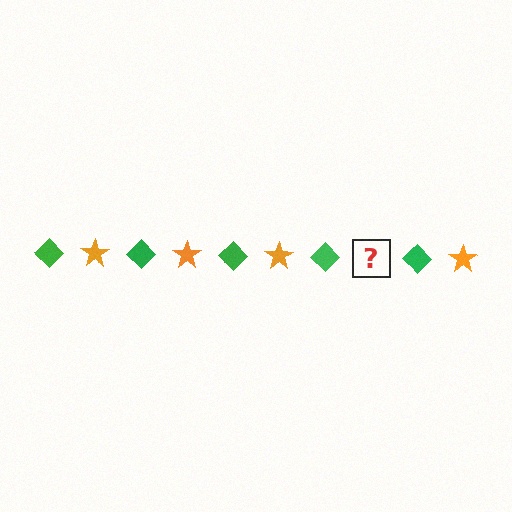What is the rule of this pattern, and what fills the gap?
The rule is that the pattern alternates between green diamond and orange star. The gap should be filled with an orange star.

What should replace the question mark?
The question mark should be replaced with an orange star.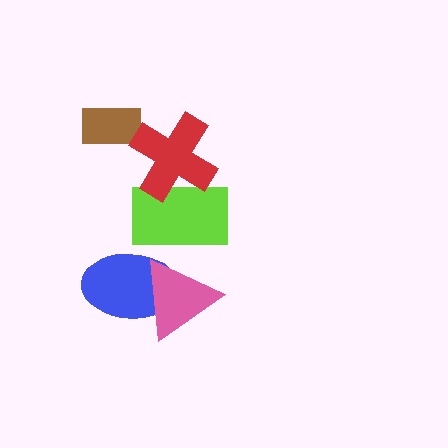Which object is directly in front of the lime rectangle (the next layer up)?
The red cross is directly in front of the lime rectangle.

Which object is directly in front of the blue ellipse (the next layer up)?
The lime rectangle is directly in front of the blue ellipse.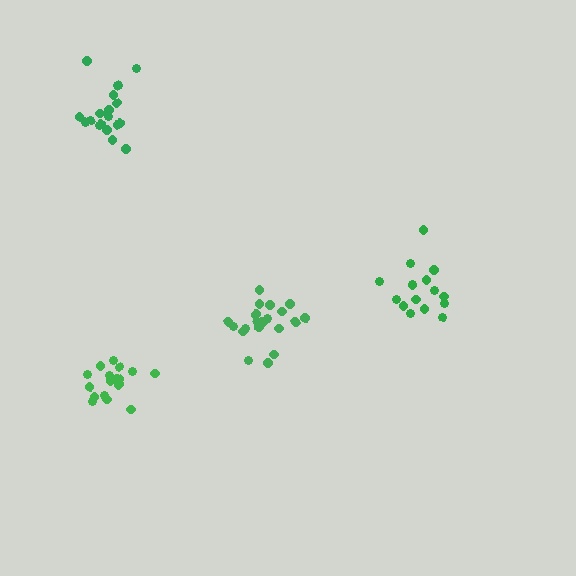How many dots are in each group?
Group 1: 17 dots, Group 2: 20 dots, Group 3: 20 dots, Group 4: 16 dots (73 total).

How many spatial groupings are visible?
There are 4 spatial groupings.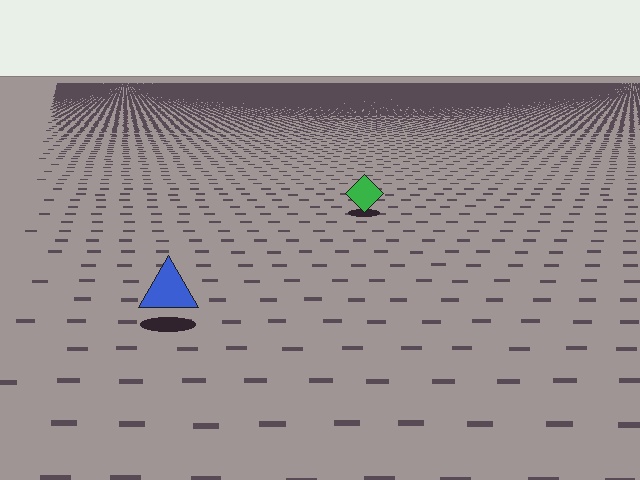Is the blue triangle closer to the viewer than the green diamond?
Yes. The blue triangle is closer — you can tell from the texture gradient: the ground texture is coarser near it.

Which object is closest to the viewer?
The blue triangle is closest. The texture marks near it are larger and more spread out.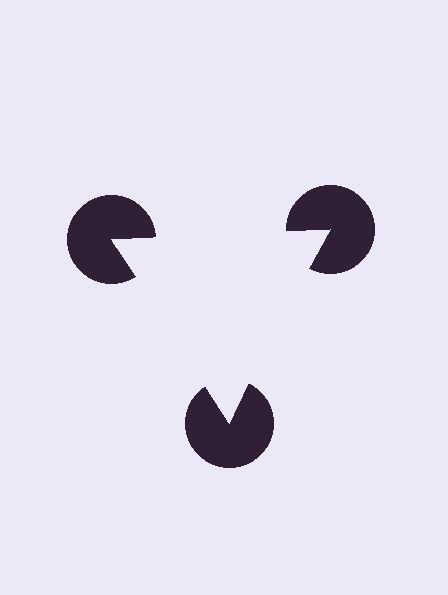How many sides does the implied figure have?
3 sides.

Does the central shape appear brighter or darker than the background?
It typically appears slightly brighter than the background, even though no actual brightness change is drawn.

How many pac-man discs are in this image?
There are 3 — one at each vertex of the illusory triangle.